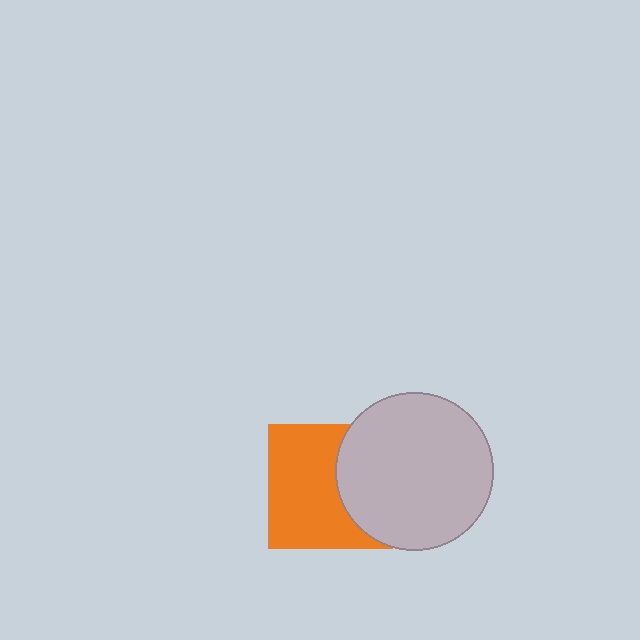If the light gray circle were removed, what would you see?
You would see the complete orange square.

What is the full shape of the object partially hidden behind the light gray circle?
The partially hidden object is an orange square.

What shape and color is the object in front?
The object in front is a light gray circle.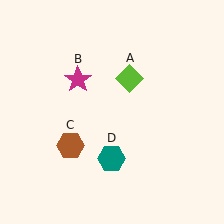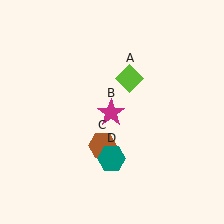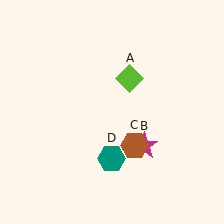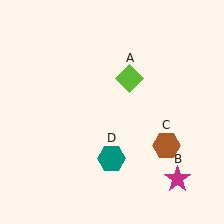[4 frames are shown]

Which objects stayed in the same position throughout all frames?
Lime diamond (object A) and teal hexagon (object D) remained stationary.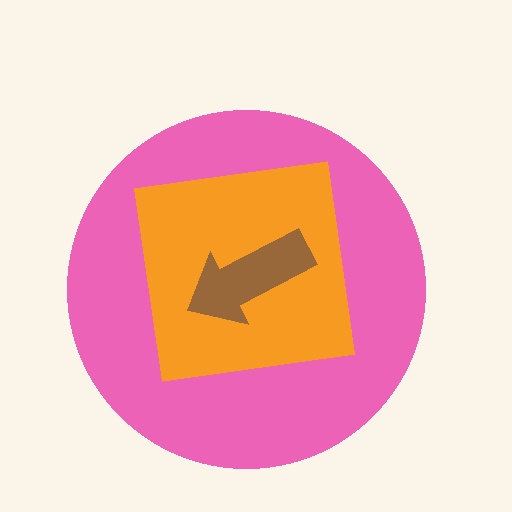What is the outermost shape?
The pink circle.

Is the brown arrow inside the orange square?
Yes.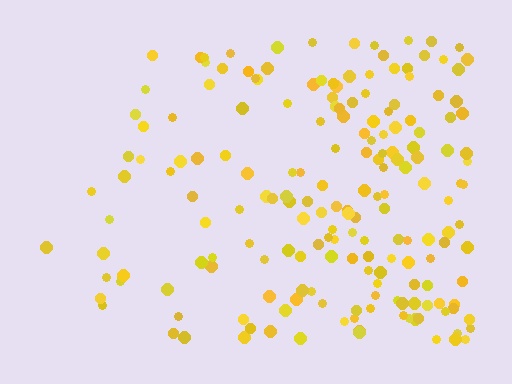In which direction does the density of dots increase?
From left to right, with the right side densest.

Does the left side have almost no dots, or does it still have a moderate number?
Still a moderate number, just noticeably fewer than the right.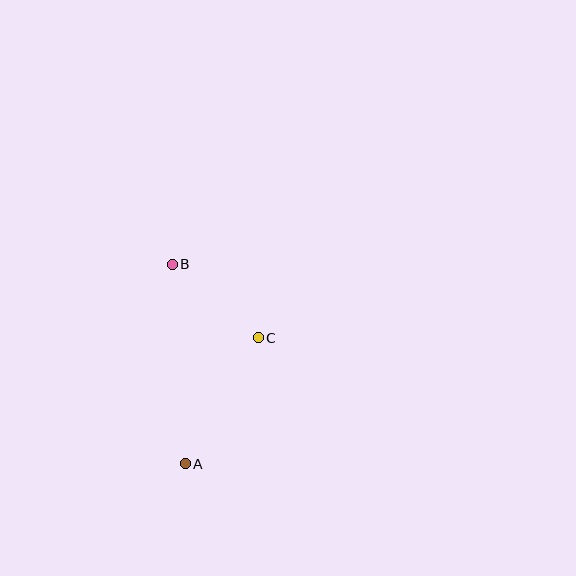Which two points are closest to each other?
Points B and C are closest to each other.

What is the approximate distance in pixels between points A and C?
The distance between A and C is approximately 145 pixels.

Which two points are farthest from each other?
Points A and B are farthest from each other.